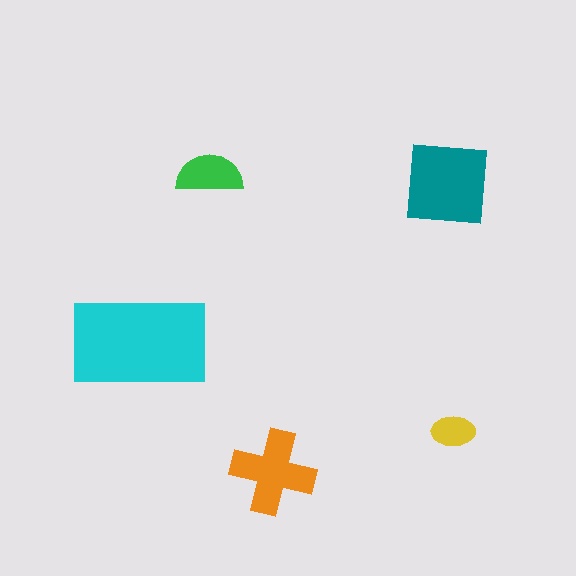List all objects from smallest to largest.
The yellow ellipse, the green semicircle, the orange cross, the teal square, the cyan rectangle.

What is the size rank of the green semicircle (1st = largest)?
4th.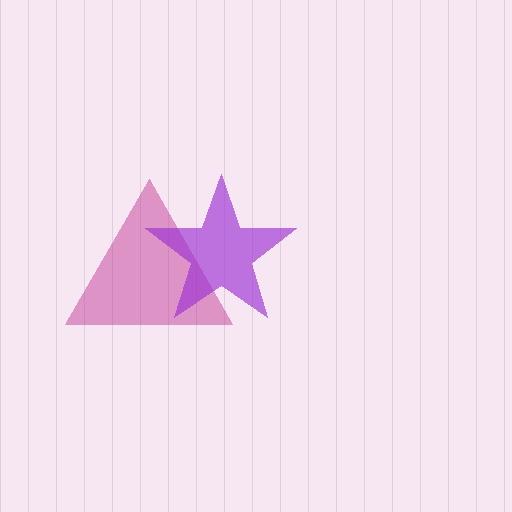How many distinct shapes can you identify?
There are 2 distinct shapes: a magenta triangle, a purple star.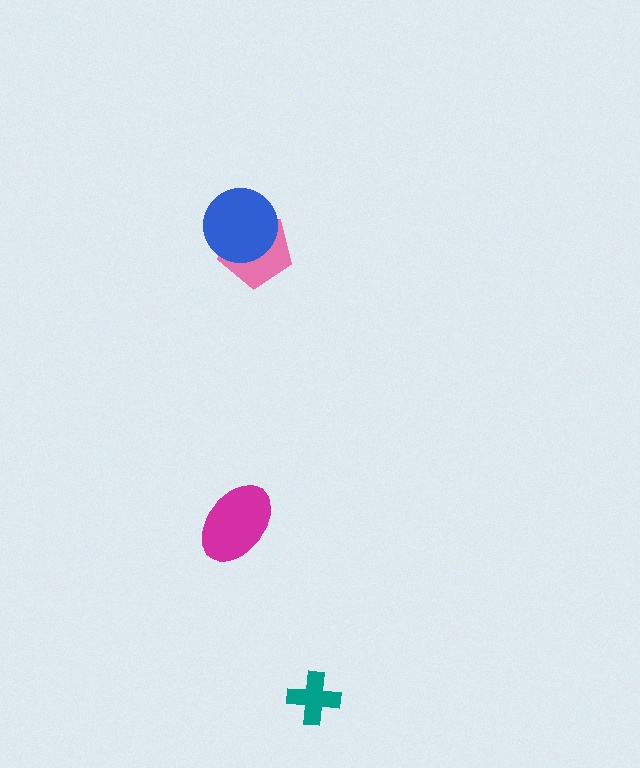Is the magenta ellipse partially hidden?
No, no other shape covers it.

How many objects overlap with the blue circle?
1 object overlaps with the blue circle.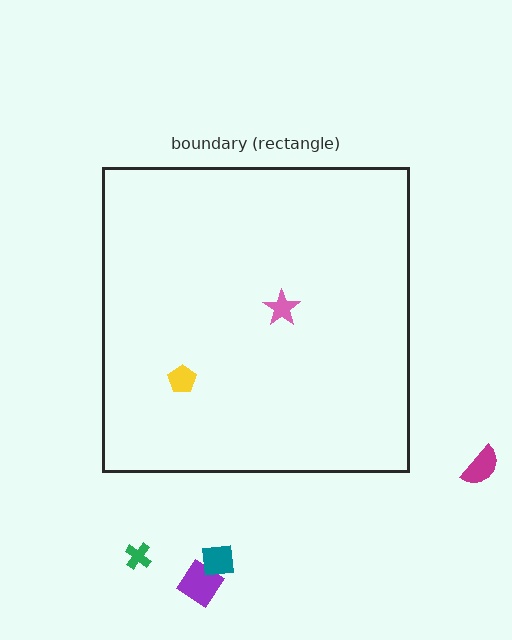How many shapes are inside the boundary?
2 inside, 4 outside.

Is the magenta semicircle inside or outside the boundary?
Outside.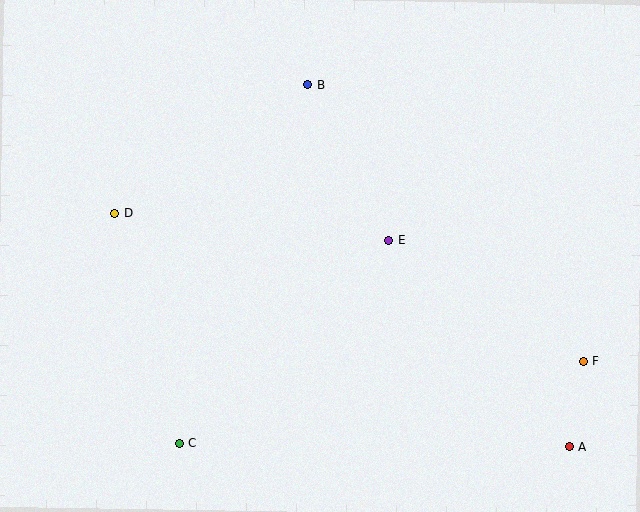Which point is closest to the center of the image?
Point E at (389, 240) is closest to the center.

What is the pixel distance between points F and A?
The distance between F and A is 87 pixels.